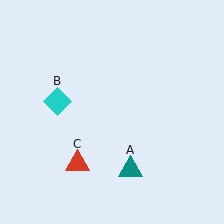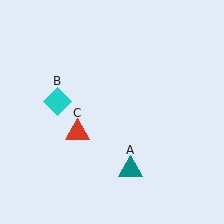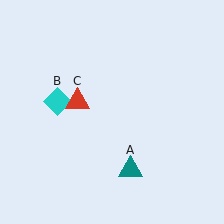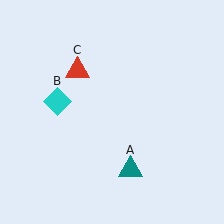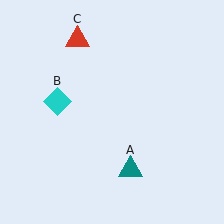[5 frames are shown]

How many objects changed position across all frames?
1 object changed position: red triangle (object C).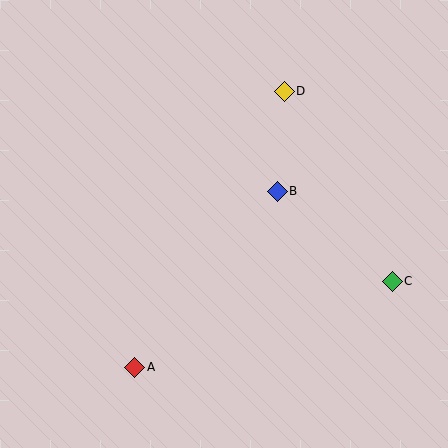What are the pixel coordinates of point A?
Point A is at (135, 367).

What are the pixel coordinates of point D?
Point D is at (284, 91).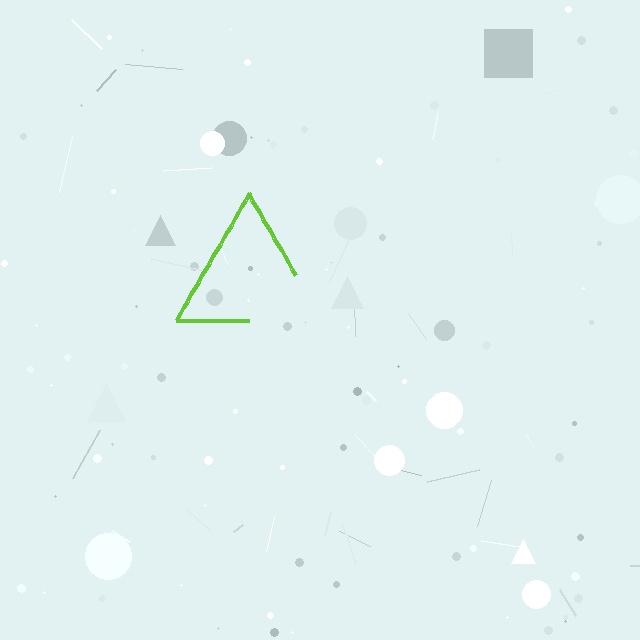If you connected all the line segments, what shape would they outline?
They would outline a triangle.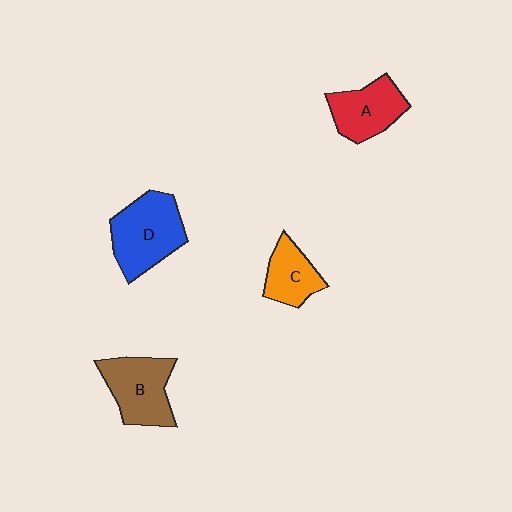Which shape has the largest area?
Shape D (blue).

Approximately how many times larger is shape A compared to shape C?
Approximately 1.2 times.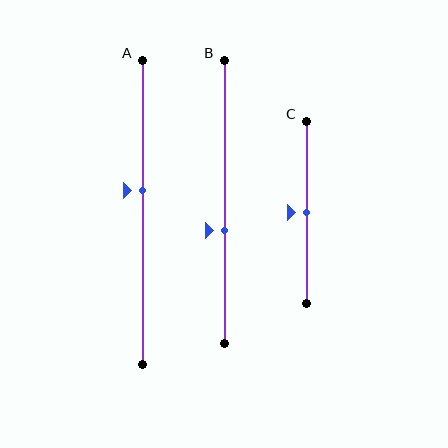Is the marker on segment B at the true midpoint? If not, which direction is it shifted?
No, the marker on segment B is shifted downward by about 10% of the segment length.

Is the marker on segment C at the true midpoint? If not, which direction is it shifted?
Yes, the marker on segment C is at the true midpoint.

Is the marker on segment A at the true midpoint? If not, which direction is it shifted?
No, the marker on segment A is shifted upward by about 7% of the segment length.